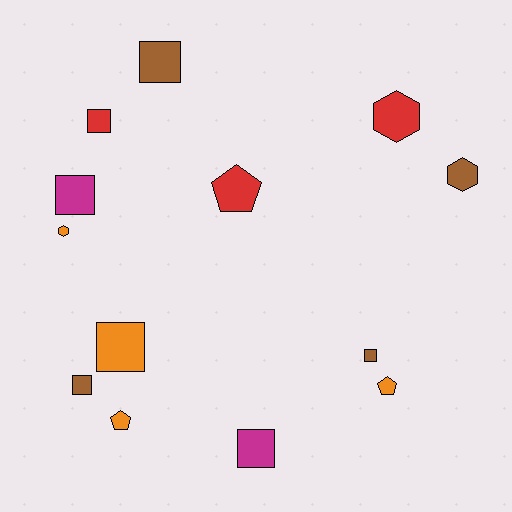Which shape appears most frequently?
Square, with 7 objects.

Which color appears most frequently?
Brown, with 4 objects.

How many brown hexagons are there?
There is 1 brown hexagon.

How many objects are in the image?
There are 13 objects.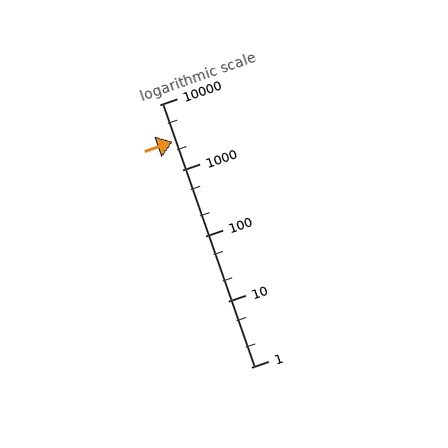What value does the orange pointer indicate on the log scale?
The pointer indicates approximately 2700.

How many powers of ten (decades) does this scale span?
The scale spans 4 decades, from 1 to 10000.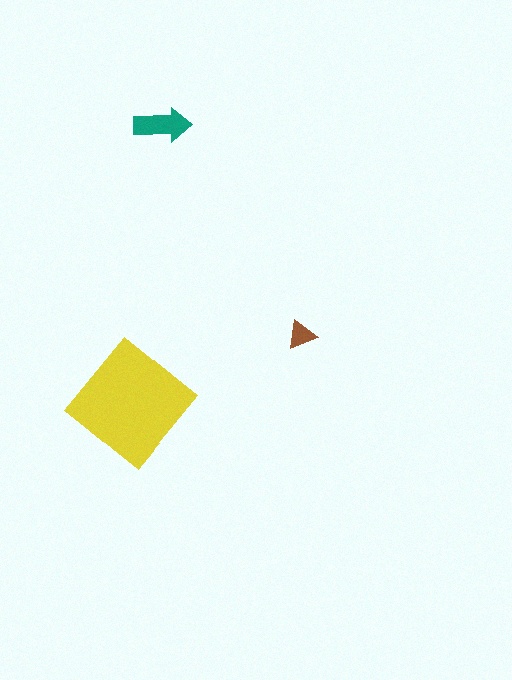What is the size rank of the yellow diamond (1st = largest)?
1st.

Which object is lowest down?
The yellow diamond is bottommost.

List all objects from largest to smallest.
The yellow diamond, the teal arrow, the brown triangle.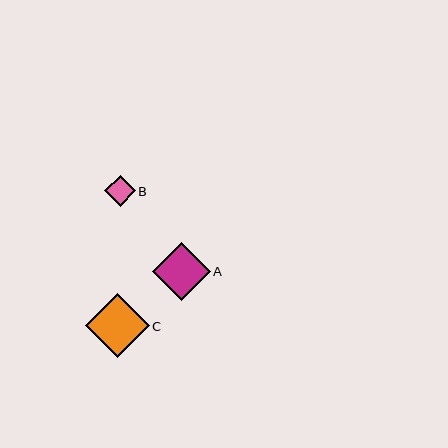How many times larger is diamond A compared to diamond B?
Diamond A is approximately 1.9 times the size of diamond B.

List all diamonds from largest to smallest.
From largest to smallest: C, A, B.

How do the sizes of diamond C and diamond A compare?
Diamond C and diamond A are approximately the same size.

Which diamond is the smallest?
Diamond B is the smallest with a size of approximately 30 pixels.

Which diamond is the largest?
Diamond C is the largest with a size of approximately 64 pixels.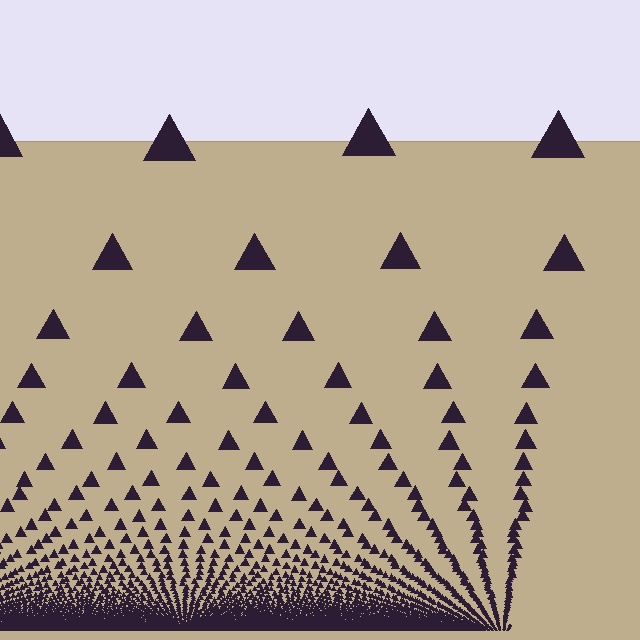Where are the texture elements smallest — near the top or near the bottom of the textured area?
Near the bottom.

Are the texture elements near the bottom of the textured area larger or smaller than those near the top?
Smaller. The gradient is inverted — elements near the bottom are smaller and denser.